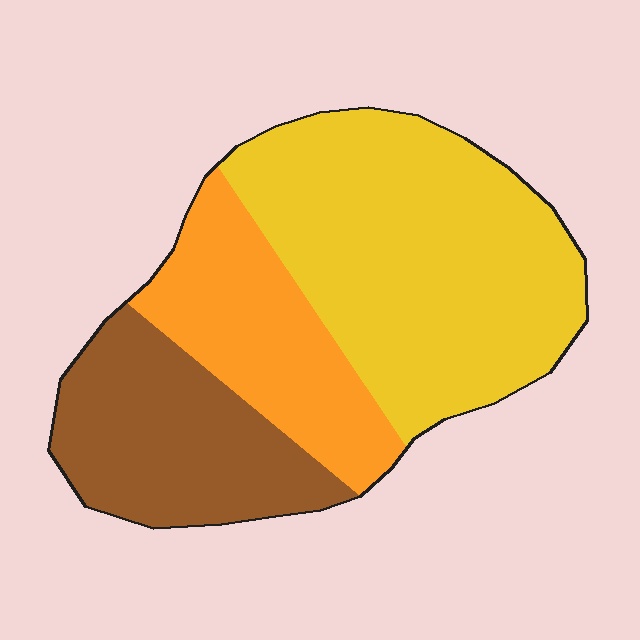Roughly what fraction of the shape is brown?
Brown covers 26% of the shape.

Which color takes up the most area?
Yellow, at roughly 50%.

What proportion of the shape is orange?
Orange covers around 25% of the shape.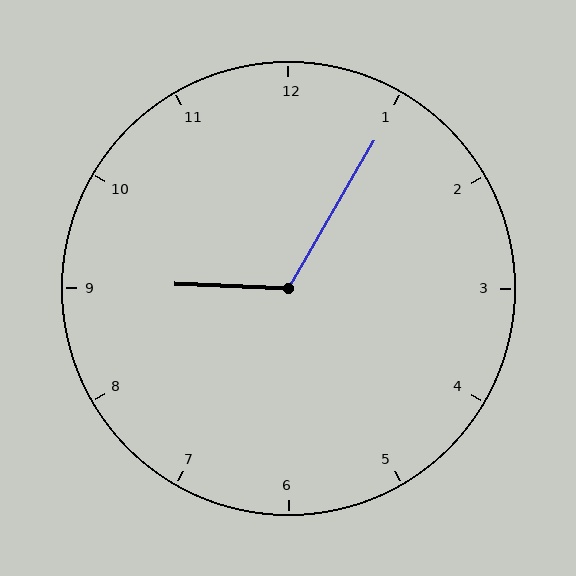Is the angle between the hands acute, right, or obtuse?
It is obtuse.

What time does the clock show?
9:05.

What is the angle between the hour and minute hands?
Approximately 118 degrees.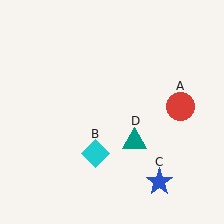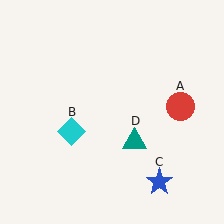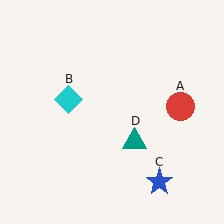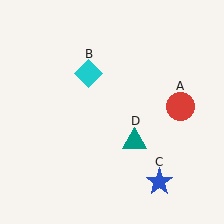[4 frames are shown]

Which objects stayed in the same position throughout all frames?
Red circle (object A) and blue star (object C) and teal triangle (object D) remained stationary.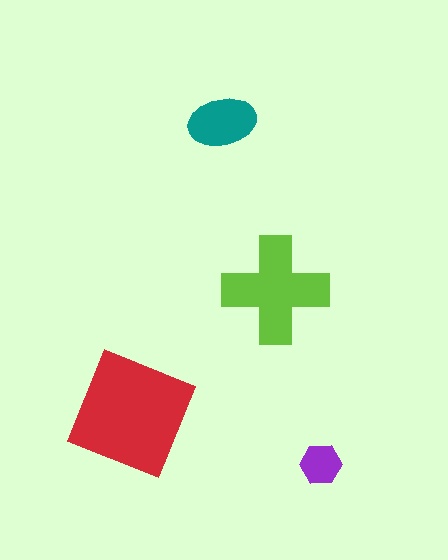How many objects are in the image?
There are 4 objects in the image.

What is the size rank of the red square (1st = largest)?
1st.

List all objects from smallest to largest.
The purple hexagon, the teal ellipse, the lime cross, the red square.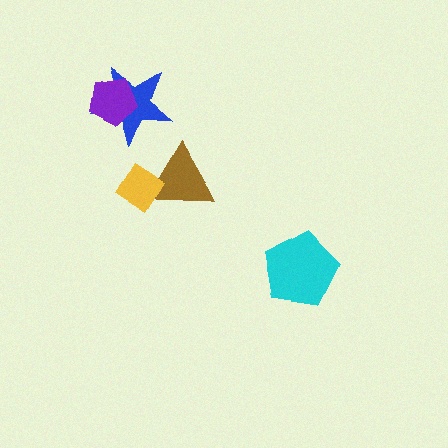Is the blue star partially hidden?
Yes, it is partially covered by another shape.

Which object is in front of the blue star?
The purple pentagon is in front of the blue star.